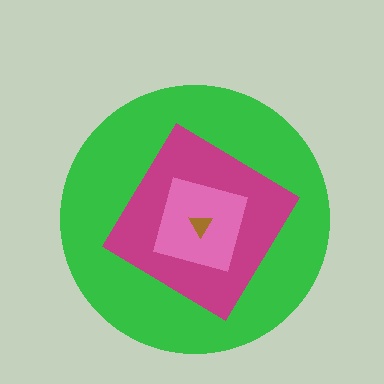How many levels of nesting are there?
4.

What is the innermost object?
The brown triangle.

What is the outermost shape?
The green circle.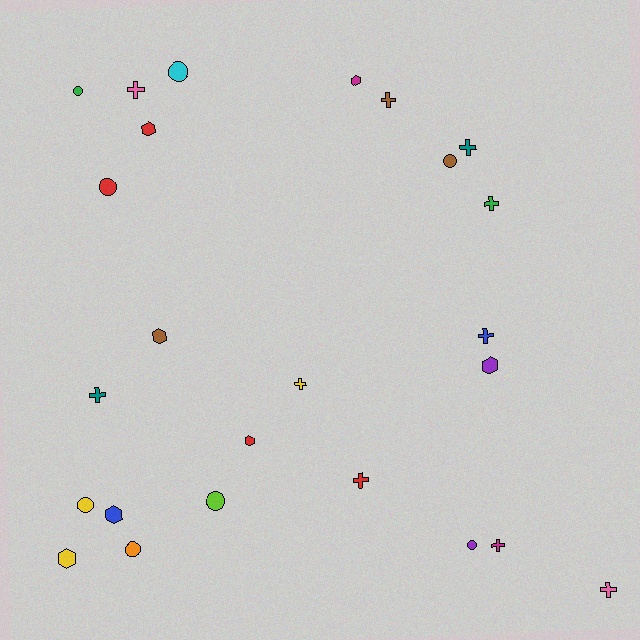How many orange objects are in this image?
There is 1 orange object.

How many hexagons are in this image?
There are 7 hexagons.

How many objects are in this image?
There are 25 objects.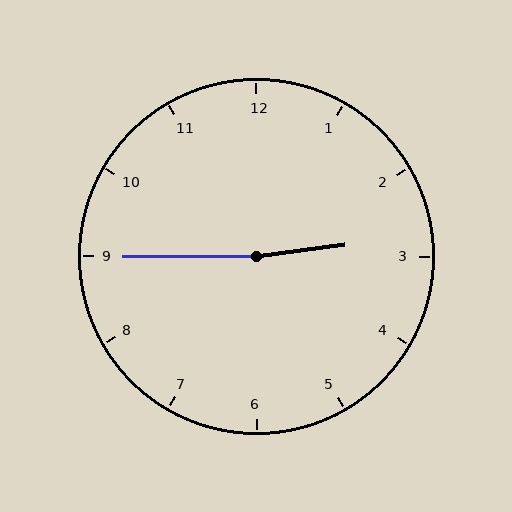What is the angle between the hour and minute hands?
Approximately 172 degrees.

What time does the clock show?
2:45.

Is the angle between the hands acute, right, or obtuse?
It is obtuse.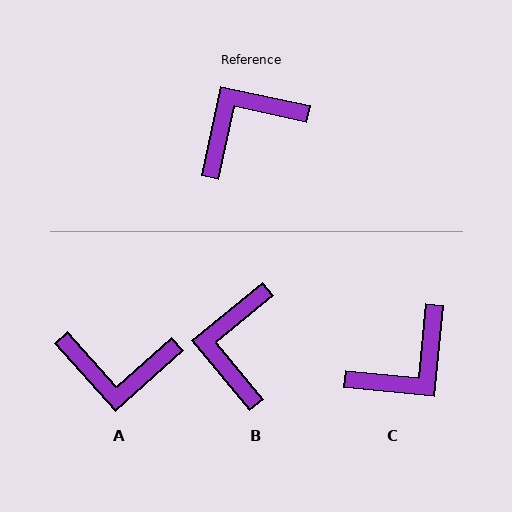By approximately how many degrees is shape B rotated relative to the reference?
Approximately 51 degrees counter-clockwise.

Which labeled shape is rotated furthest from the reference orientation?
C, about 173 degrees away.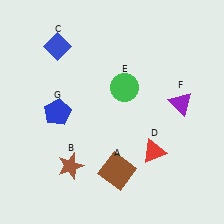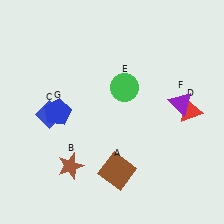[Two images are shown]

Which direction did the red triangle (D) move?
The red triangle (D) moved up.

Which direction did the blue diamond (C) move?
The blue diamond (C) moved down.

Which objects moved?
The objects that moved are: the blue diamond (C), the red triangle (D).